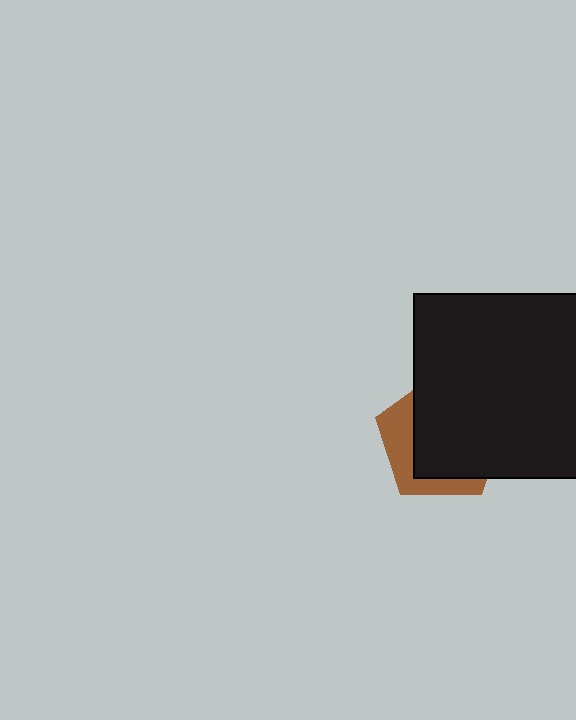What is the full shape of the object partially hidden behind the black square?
The partially hidden object is a brown pentagon.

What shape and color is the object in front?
The object in front is a black square.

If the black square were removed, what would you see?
You would see the complete brown pentagon.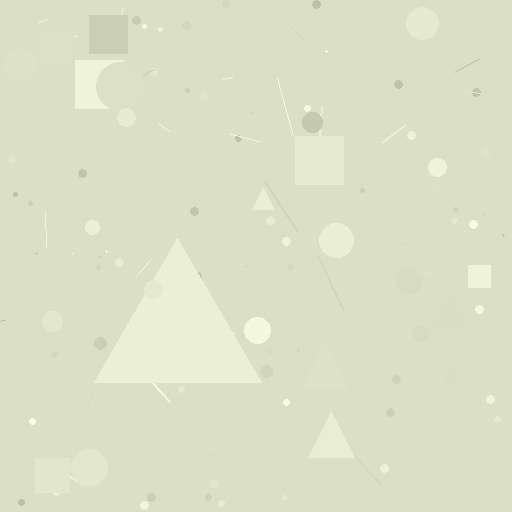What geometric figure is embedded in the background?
A triangle is embedded in the background.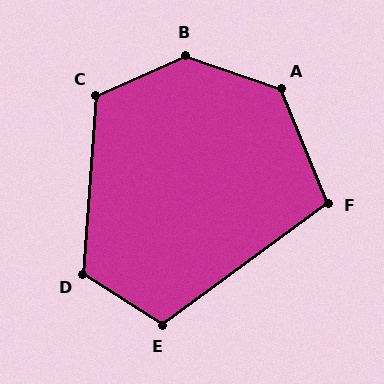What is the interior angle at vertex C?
Approximately 118 degrees (obtuse).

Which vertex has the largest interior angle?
B, at approximately 137 degrees.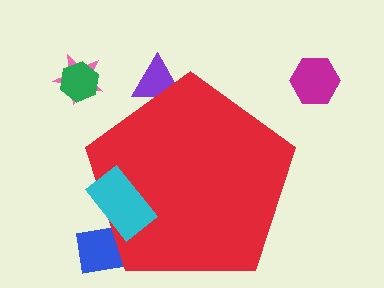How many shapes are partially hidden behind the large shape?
2 shapes are partially hidden.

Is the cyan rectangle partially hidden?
No, the cyan rectangle is fully visible.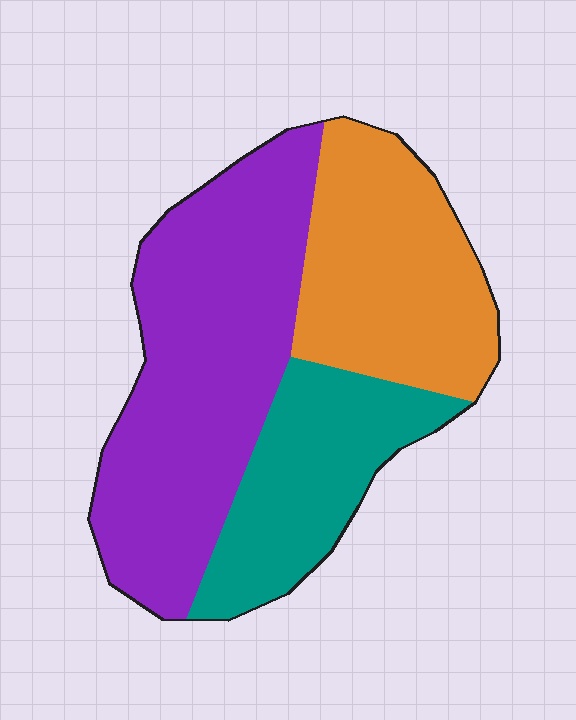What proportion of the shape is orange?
Orange takes up about one third (1/3) of the shape.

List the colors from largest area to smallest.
From largest to smallest: purple, orange, teal.